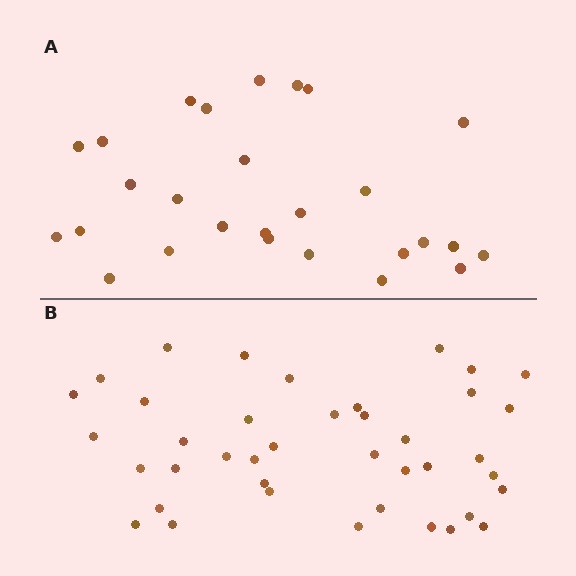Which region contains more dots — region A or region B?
Region B (the bottom region) has more dots.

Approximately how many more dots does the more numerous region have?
Region B has approximately 15 more dots than region A.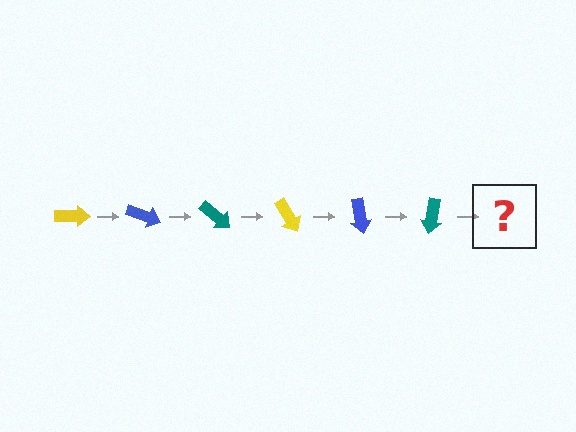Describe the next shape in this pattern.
It should be a yellow arrow, rotated 120 degrees from the start.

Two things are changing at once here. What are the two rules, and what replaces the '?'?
The two rules are that it rotates 20 degrees each step and the color cycles through yellow, blue, and teal. The '?' should be a yellow arrow, rotated 120 degrees from the start.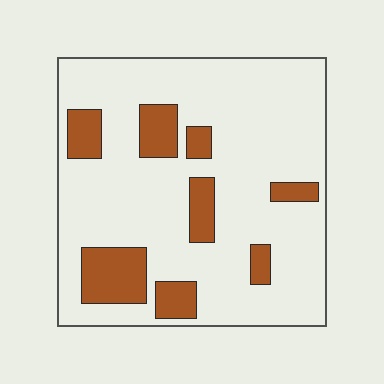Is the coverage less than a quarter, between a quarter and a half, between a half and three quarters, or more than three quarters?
Less than a quarter.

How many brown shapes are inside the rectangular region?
8.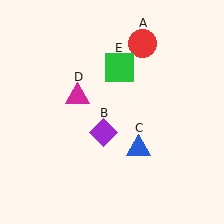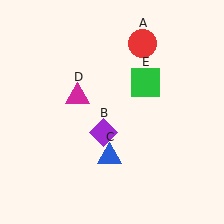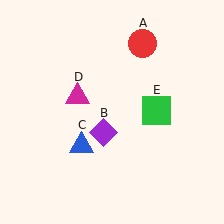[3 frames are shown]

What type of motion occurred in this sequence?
The blue triangle (object C), green square (object E) rotated clockwise around the center of the scene.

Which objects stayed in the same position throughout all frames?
Red circle (object A) and purple diamond (object B) and magenta triangle (object D) remained stationary.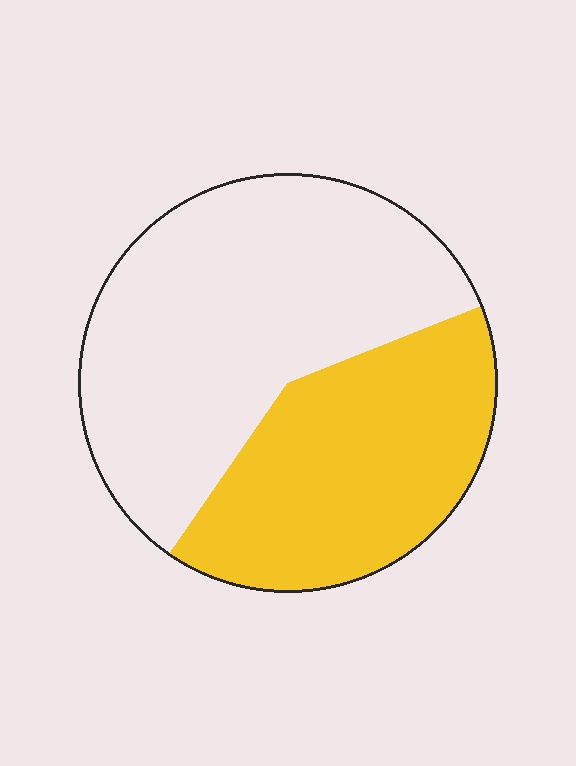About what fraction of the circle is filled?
About two fifths (2/5).